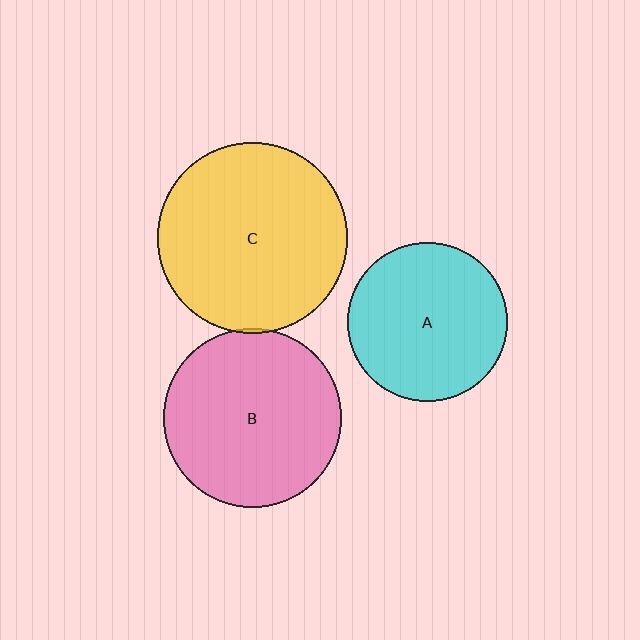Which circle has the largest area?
Circle C (yellow).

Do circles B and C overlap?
Yes.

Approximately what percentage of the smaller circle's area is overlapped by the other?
Approximately 5%.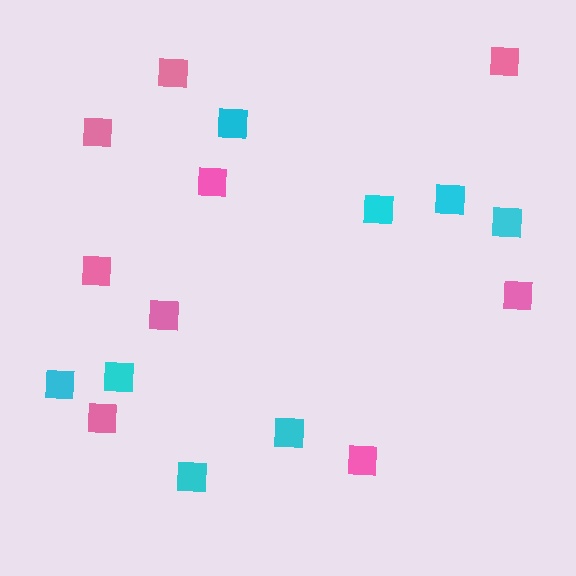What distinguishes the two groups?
There are 2 groups: one group of cyan squares (8) and one group of pink squares (9).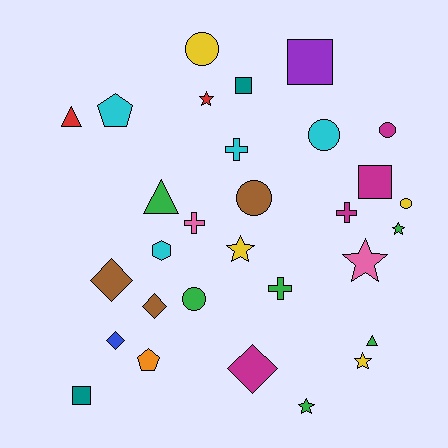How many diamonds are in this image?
There are 4 diamonds.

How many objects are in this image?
There are 30 objects.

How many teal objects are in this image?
There are 2 teal objects.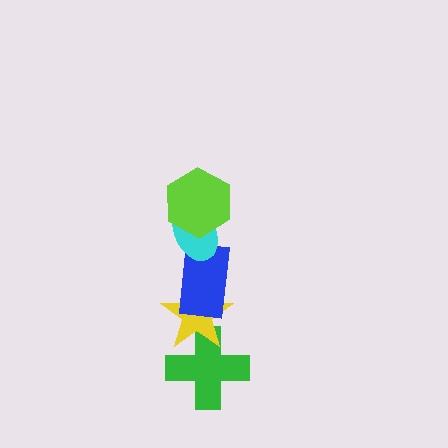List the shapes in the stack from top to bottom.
From top to bottom: the lime hexagon, the cyan ellipse, the blue rectangle, the yellow star, the green cross.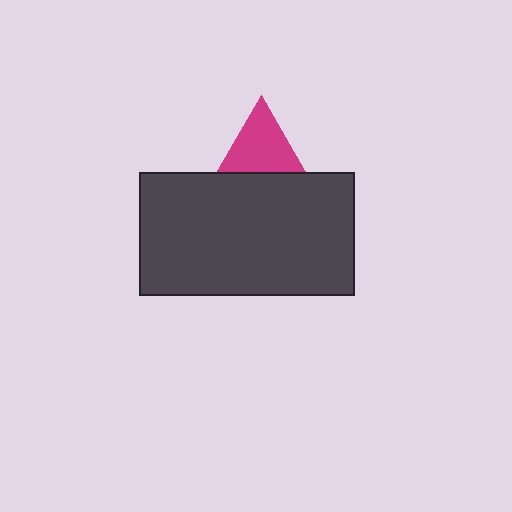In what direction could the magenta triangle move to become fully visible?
The magenta triangle could move up. That would shift it out from behind the dark gray rectangle entirely.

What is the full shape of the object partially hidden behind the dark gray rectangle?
The partially hidden object is a magenta triangle.